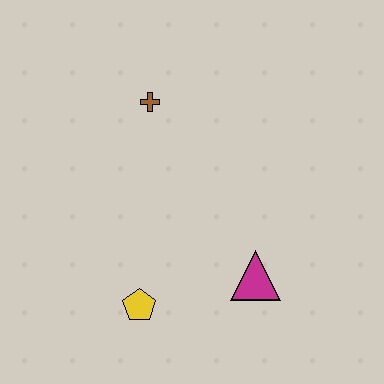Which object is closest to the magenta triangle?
The yellow pentagon is closest to the magenta triangle.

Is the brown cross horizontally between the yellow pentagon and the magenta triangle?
Yes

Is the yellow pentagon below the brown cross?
Yes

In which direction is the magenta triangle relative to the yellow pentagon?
The magenta triangle is to the right of the yellow pentagon.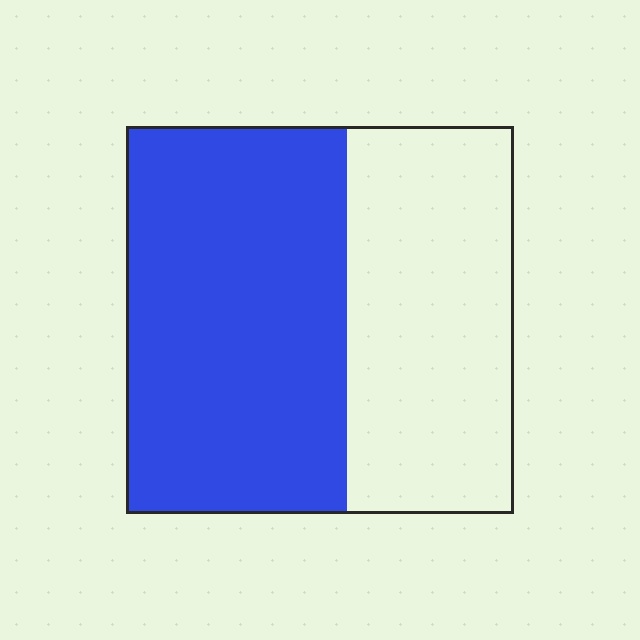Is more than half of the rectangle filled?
Yes.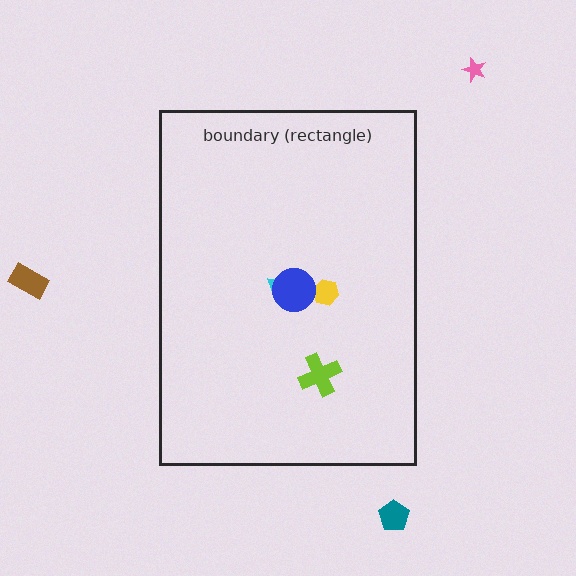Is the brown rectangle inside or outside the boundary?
Outside.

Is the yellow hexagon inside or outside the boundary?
Inside.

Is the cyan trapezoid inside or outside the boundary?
Inside.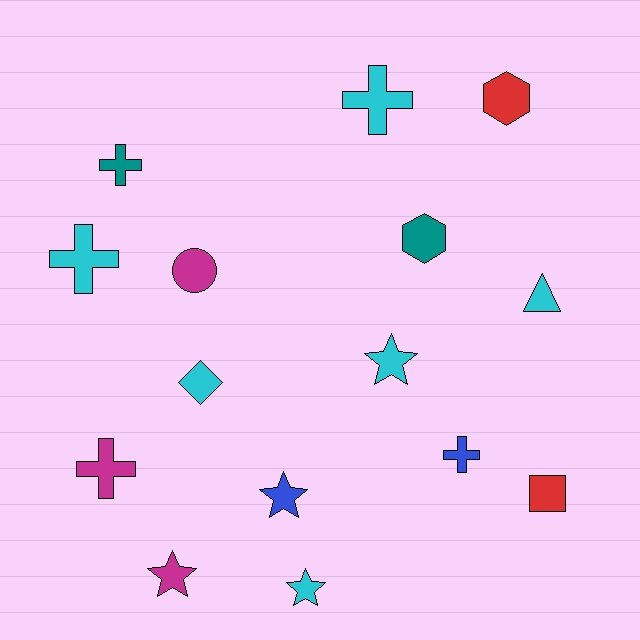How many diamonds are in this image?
There is 1 diamond.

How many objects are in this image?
There are 15 objects.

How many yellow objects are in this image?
There are no yellow objects.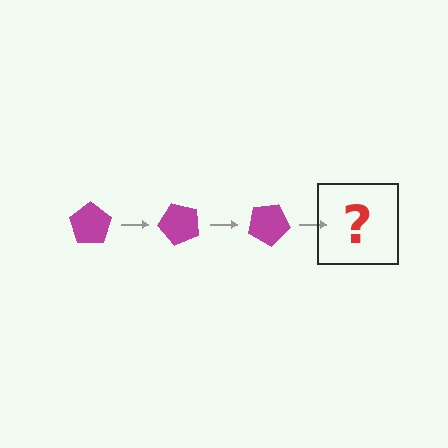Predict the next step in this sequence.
The next step is a magenta pentagon rotated 150 degrees.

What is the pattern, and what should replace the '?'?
The pattern is that the pentagon rotates 50 degrees each step. The '?' should be a magenta pentagon rotated 150 degrees.